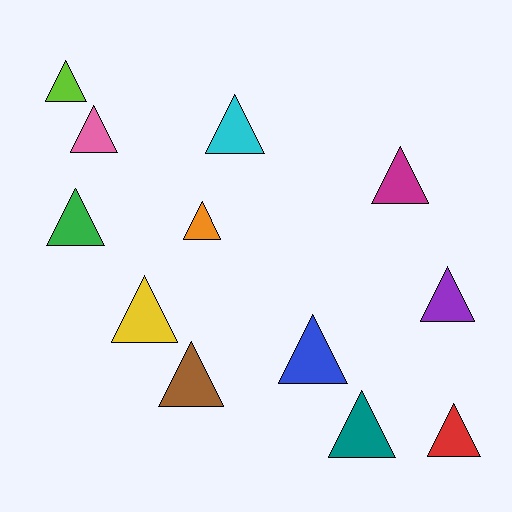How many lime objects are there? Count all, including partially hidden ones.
There is 1 lime object.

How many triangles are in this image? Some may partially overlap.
There are 12 triangles.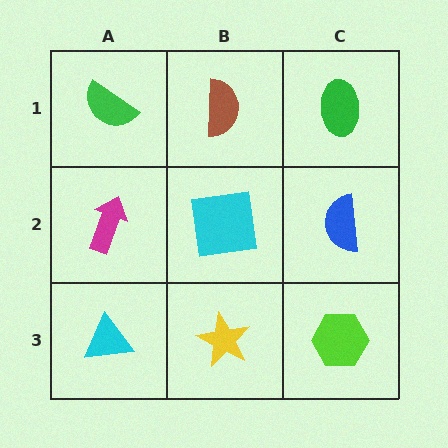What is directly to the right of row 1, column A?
A brown semicircle.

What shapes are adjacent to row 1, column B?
A cyan square (row 2, column B), a green semicircle (row 1, column A), a green ellipse (row 1, column C).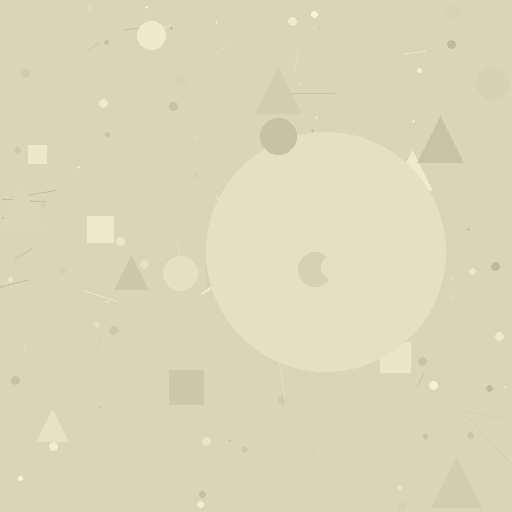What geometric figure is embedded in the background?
A circle is embedded in the background.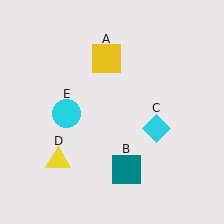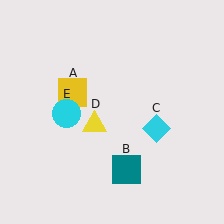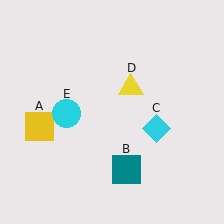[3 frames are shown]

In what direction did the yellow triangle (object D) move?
The yellow triangle (object D) moved up and to the right.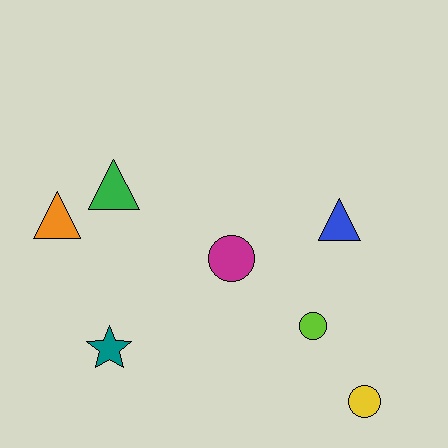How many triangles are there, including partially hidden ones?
There are 3 triangles.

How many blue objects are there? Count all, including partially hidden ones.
There is 1 blue object.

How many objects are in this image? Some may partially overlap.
There are 7 objects.